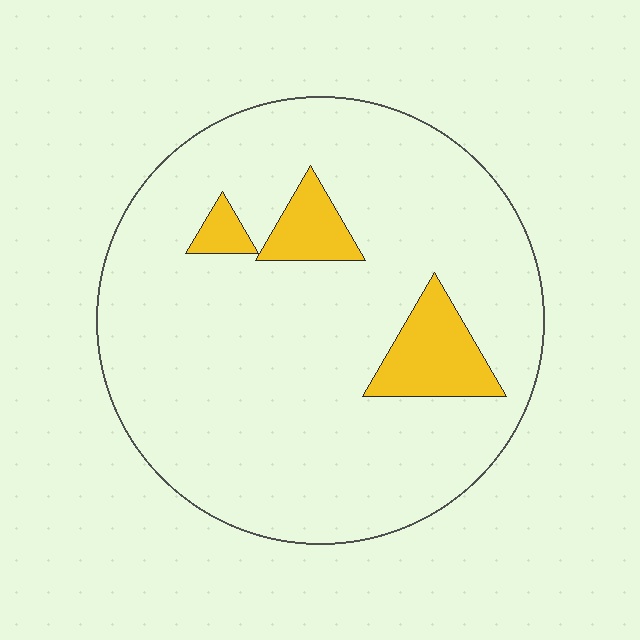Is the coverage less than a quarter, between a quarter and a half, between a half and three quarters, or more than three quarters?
Less than a quarter.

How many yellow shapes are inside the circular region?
3.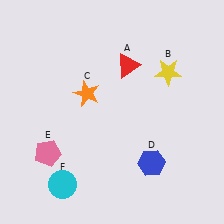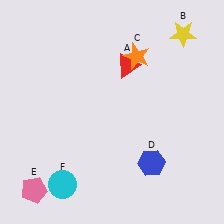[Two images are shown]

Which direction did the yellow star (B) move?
The yellow star (B) moved up.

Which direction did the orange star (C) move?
The orange star (C) moved right.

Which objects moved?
The objects that moved are: the yellow star (B), the orange star (C), the pink pentagon (E).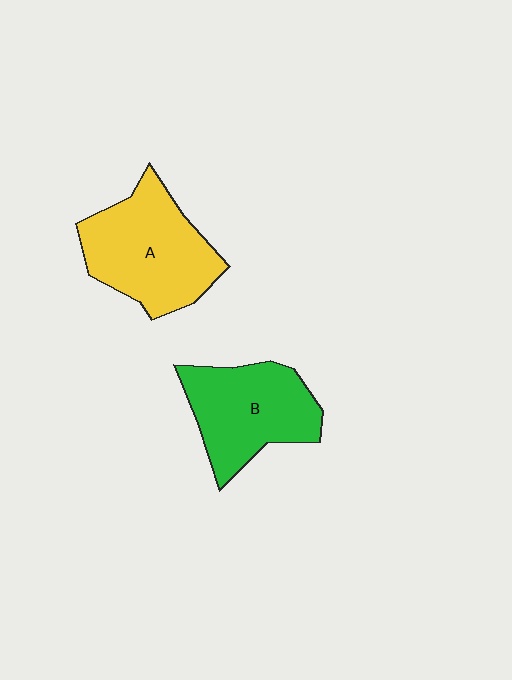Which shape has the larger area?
Shape A (yellow).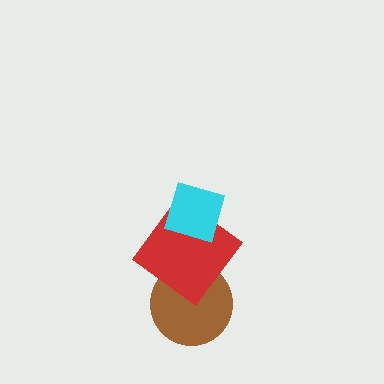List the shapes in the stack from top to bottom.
From top to bottom: the cyan diamond, the red diamond, the brown circle.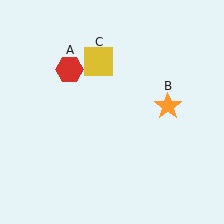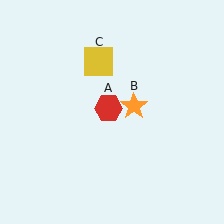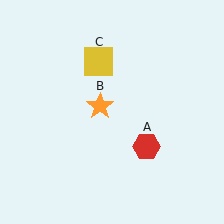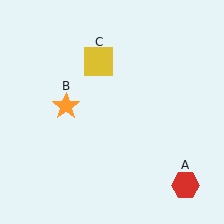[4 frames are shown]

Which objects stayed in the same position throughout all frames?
Yellow square (object C) remained stationary.